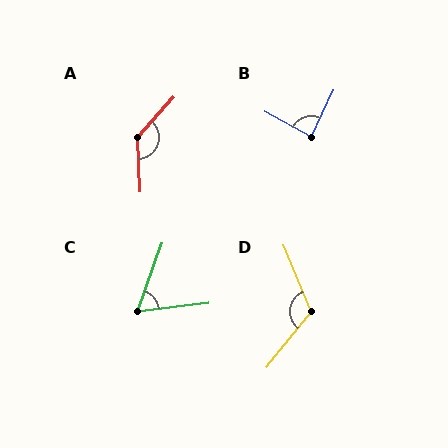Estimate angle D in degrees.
Approximately 118 degrees.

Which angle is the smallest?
C, at approximately 64 degrees.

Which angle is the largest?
A, at approximately 135 degrees.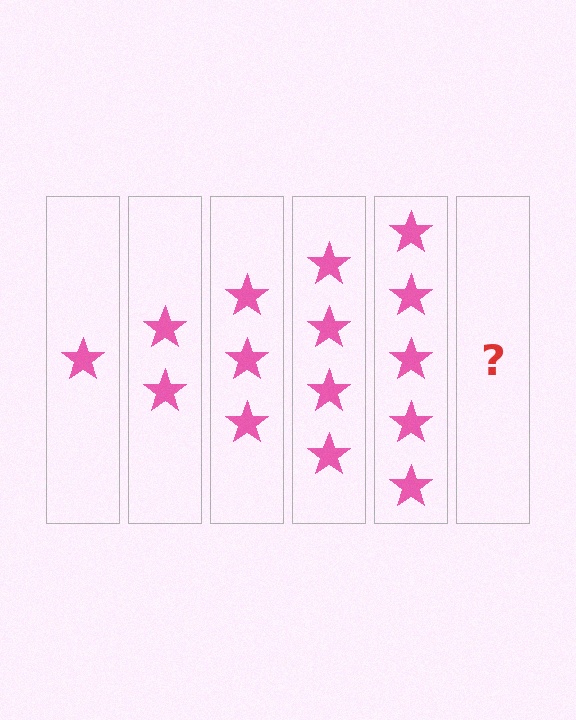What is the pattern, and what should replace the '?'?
The pattern is that each step adds one more star. The '?' should be 6 stars.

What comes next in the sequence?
The next element should be 6 stars.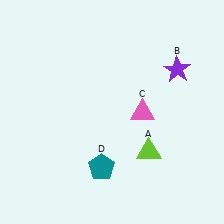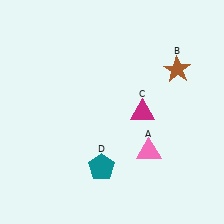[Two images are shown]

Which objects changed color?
A changed from lime to pink. B changed from purple to brown. C changed from pink to magenta.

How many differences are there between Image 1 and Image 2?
There are 3 differences between the two images.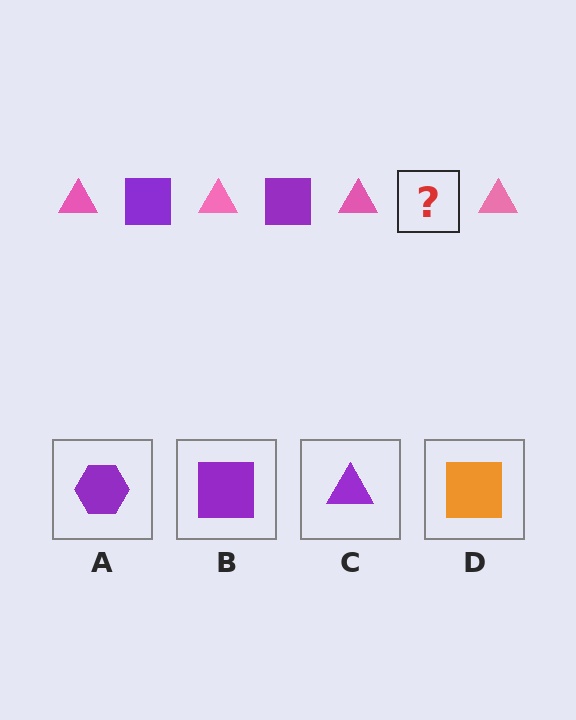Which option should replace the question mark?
Option B.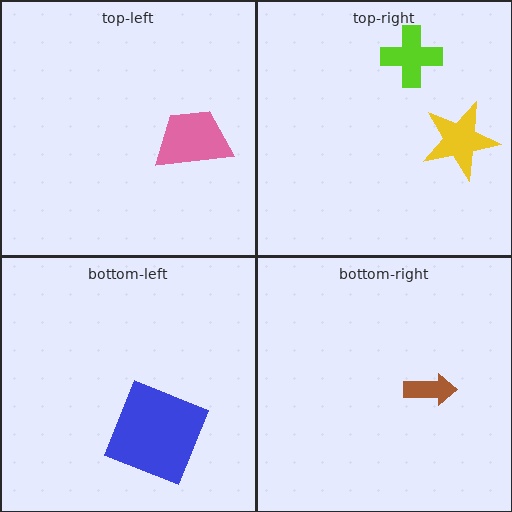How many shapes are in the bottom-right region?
1.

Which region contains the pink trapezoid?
The top-left region.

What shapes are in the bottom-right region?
The brown arrow.